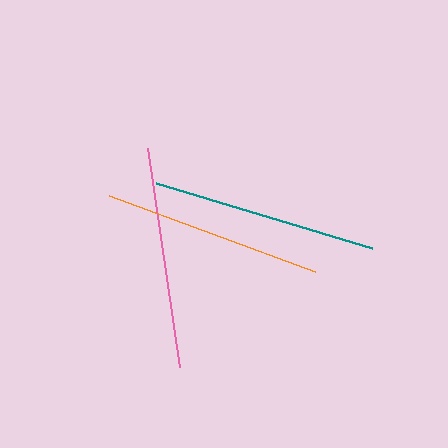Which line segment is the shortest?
The orange line is the shortest at approximately 219 pixels.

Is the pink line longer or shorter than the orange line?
The pink line is longer than the orange line.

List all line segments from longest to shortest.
From longest to shortest: teal, pink, orange.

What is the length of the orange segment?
The orange segment is approximately 219 pixels long.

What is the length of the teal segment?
The teal segment is approximately 225 pixels long.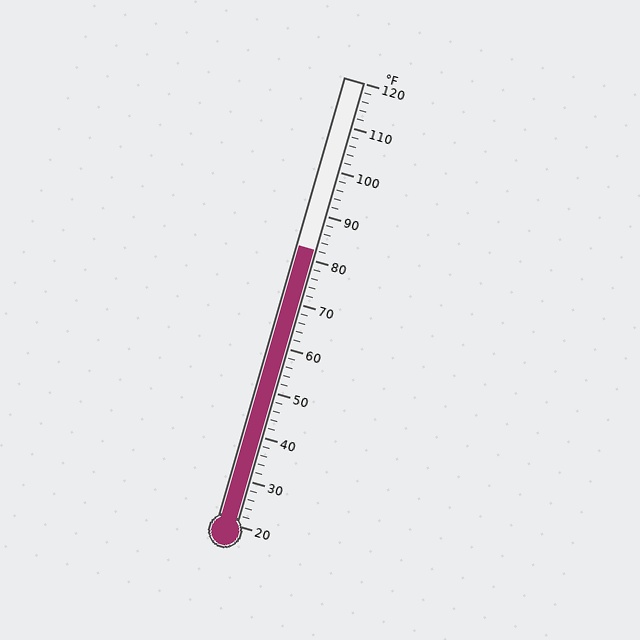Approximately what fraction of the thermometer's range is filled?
The thermometer is filled to approximately 60% of its range.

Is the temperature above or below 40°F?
The temperature is above 40°F.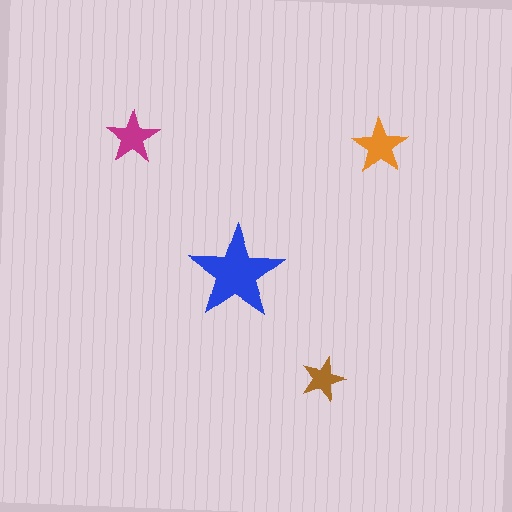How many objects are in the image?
There are 4 objects in the image.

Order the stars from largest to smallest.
the blue one, the orange one, the magenta one, the brown one.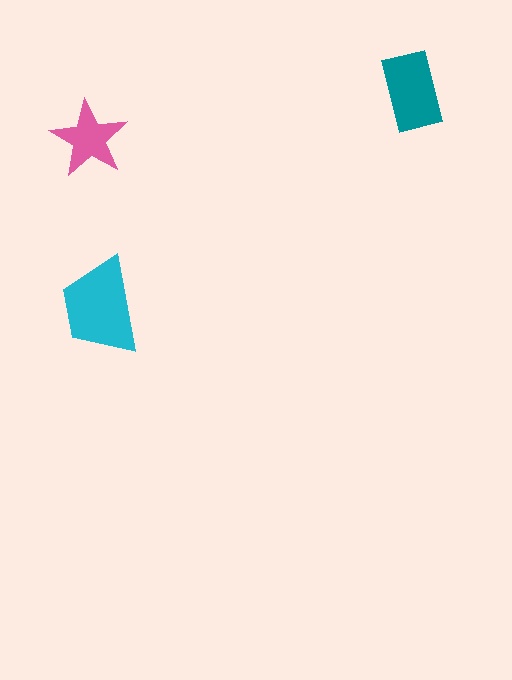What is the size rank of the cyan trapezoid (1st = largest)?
1st.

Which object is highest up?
The teal rectangle is topmost.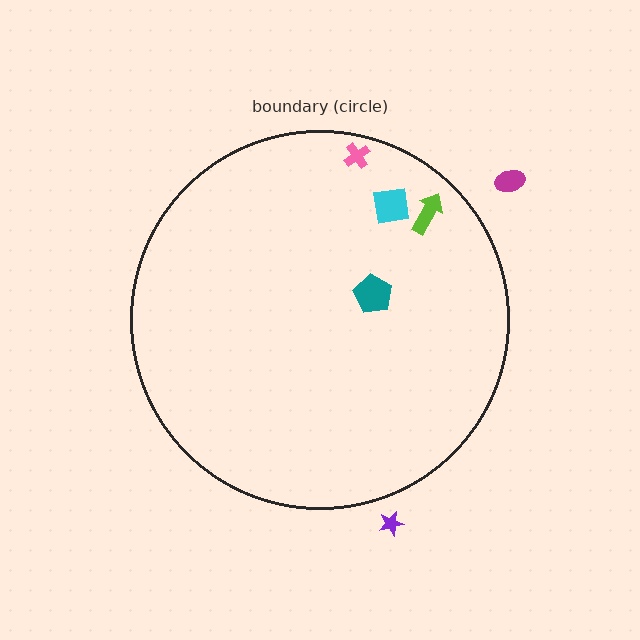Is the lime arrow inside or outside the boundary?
Inside.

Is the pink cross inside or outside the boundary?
Inside.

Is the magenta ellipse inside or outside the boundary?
Outside.